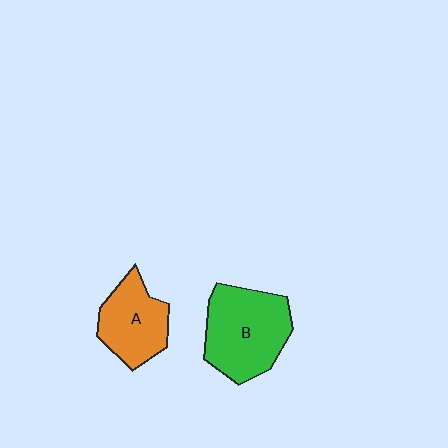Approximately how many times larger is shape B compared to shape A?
Approximately 1.4 times.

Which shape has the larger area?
Shape B (green).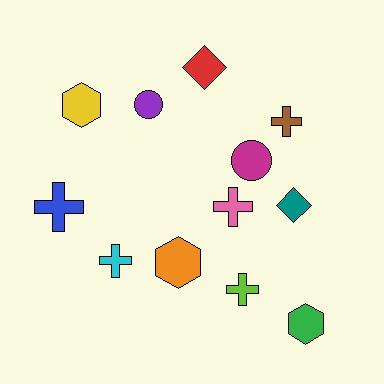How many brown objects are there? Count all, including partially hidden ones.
There is 1 brown object.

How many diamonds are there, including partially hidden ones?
There are 2 diamonds.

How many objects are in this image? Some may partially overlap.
There are 12 objects.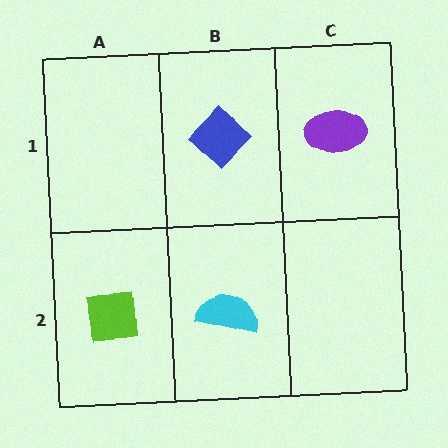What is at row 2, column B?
A cyan semicircle.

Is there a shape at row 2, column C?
No, that cell is empty.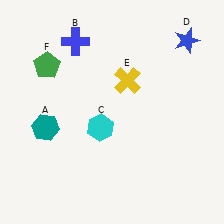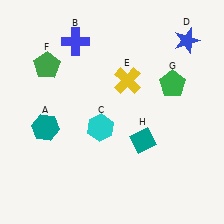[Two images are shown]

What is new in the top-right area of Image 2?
A green pentagon (G) was added in the top-right area of Image 2.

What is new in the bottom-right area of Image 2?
A teal diamond (H) was added in the bottom-right area of Image 2.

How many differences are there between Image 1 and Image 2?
There are 2 differences between the two images.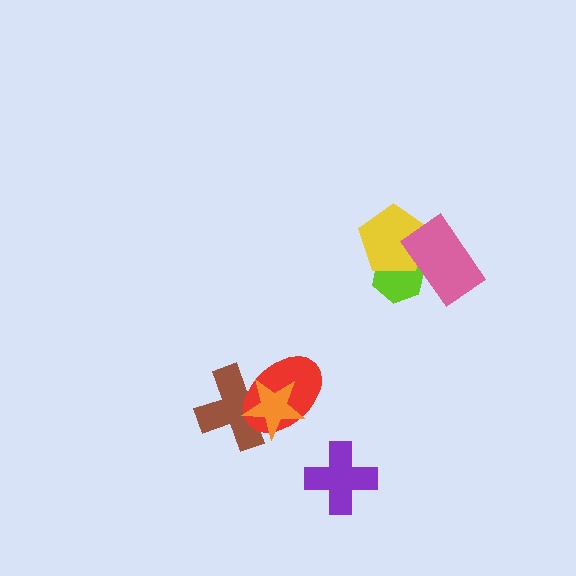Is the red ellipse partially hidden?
Yes, it is partially covered by another shape.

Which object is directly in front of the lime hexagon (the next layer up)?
The yellow pentagon is directly in front of the lime hexagon.